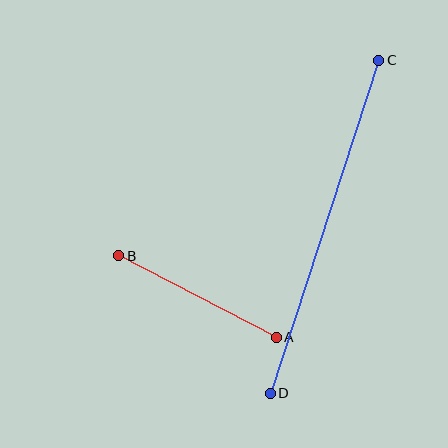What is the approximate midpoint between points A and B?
The midpoint is at approximately (197, 296) pixels.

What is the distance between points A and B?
The distance is approximately 177 pixels.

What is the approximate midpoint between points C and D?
The midpoint is at approximately (324, 227) pixels.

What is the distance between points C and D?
The distance is approximately 350 pixels.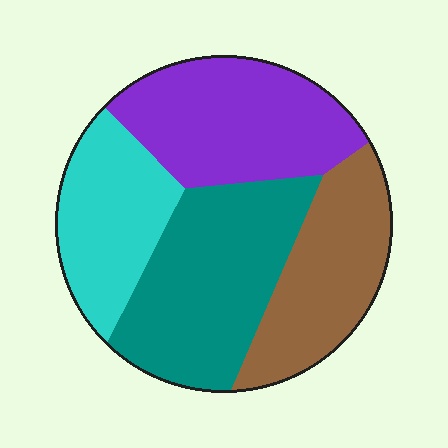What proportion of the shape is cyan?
Cyan covers about 20% of the shape.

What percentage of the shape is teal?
Teal takes up about one third (1/3) of the shape.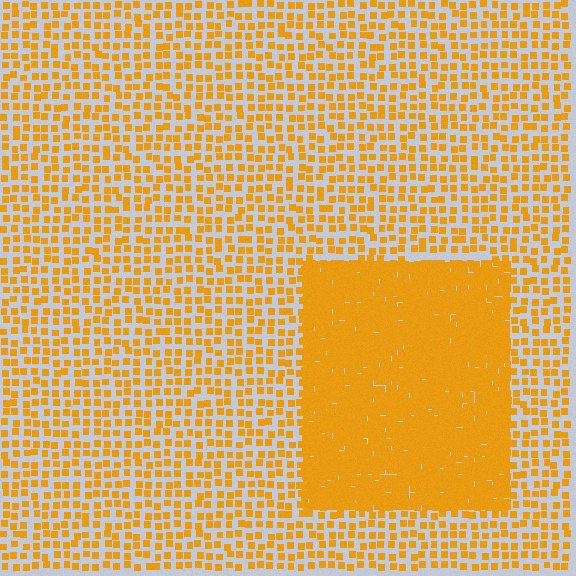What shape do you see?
I see a rectangle.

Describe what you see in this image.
The image contains small orange elements arranged at two different densities. A rectangle-shaped region is visible where the elements are more densely packed than the surrounding area.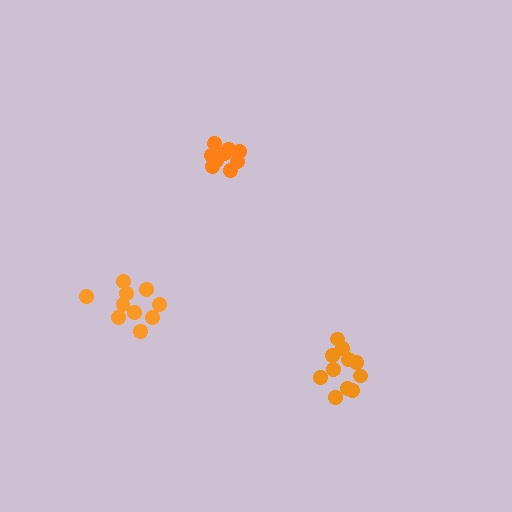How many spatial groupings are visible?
There are 3 spatial groupings.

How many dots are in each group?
Group 1: 10 dots, Group 2: 9 dots, Group 3: 11 dots (30 total).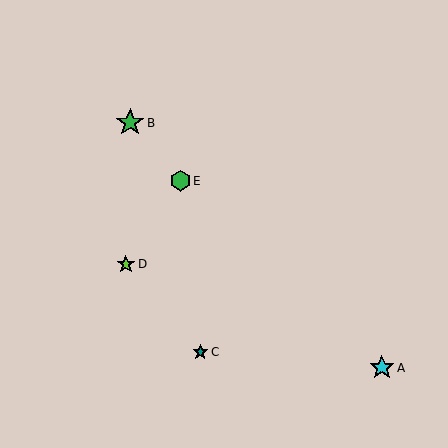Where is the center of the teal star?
The center of the teal star is at (200, 352).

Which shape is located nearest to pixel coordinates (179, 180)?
The green hexagon (labeled E) at (180, 181) is nearest to that location.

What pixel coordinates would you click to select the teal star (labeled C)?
Click at (200, 352) to select the teal star C.